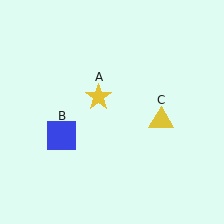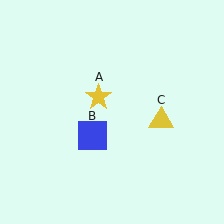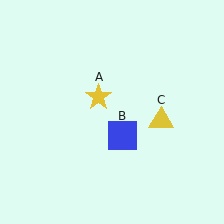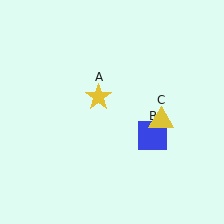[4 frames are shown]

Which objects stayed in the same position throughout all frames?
Yellow star (object A) and yellow triangle (object C) remained stationary.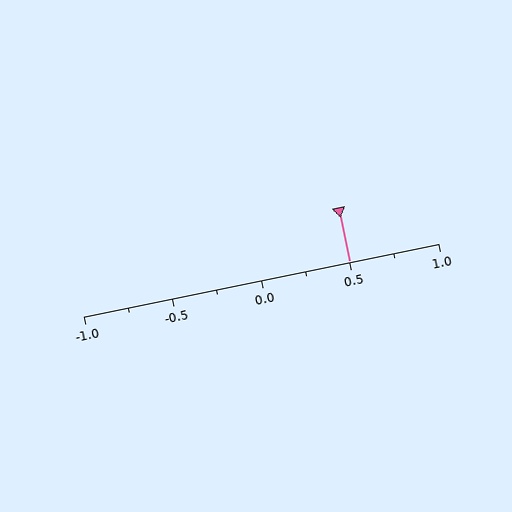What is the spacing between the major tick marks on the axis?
The major ticks are spaced 0.5 apart.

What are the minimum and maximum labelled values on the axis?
The axis runs from -1.0 to 1.0.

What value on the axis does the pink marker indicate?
The marker indicates approximately 0.5.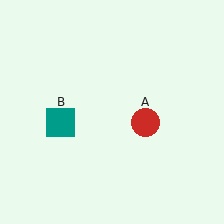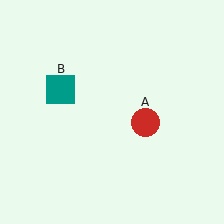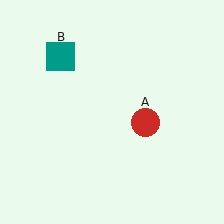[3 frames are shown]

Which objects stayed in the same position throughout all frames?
Red circle (object A) remained stationary.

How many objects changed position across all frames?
1 object changed position: teal square (object B).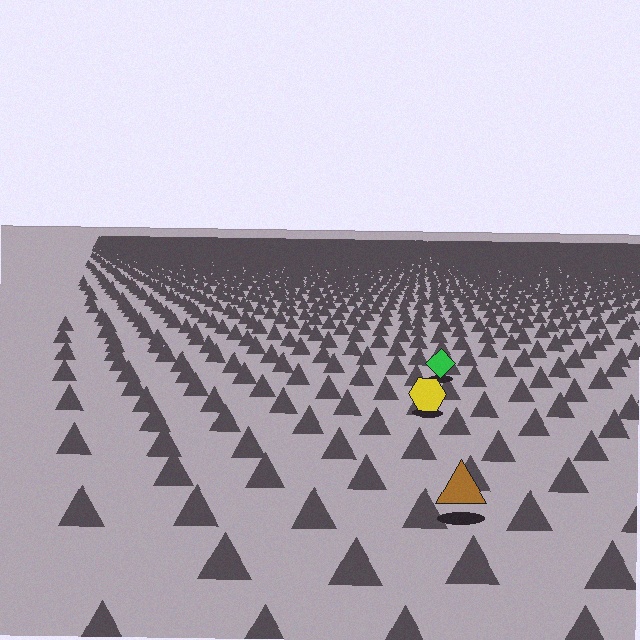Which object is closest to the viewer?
The brown triangle is closest. The texture marks near it are larger and more spread out.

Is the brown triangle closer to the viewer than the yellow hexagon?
Yes. The brown triangle is closer — you can tell from the texture gradient: the ground texture is coarser near it.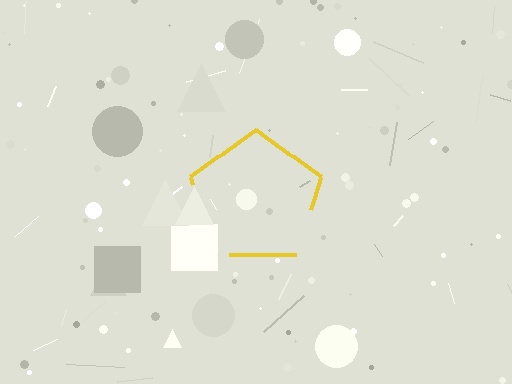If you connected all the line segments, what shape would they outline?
They would outline a pentagon.